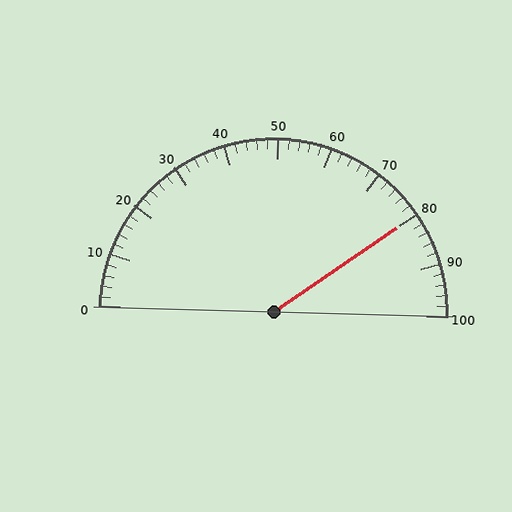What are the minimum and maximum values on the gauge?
The gauge ranges from 0 to 100.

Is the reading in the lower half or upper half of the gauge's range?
The reading is in the upper half of the range (0 to 100).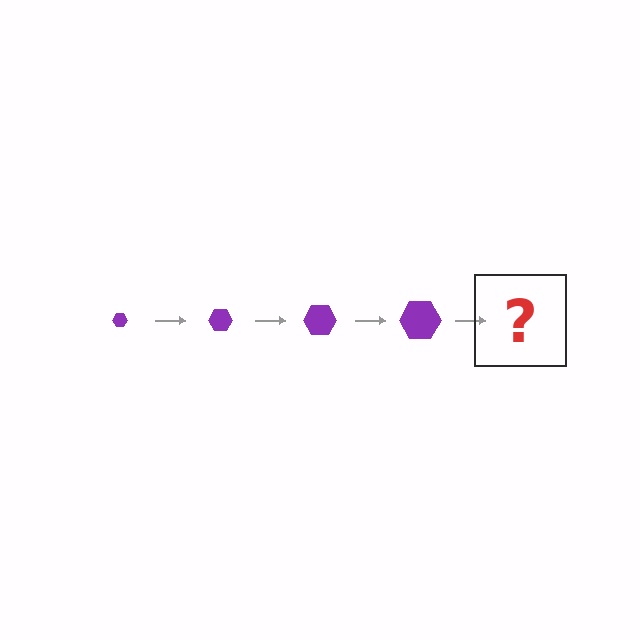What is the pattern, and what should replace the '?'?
The pattern is that the hexagon gets progressively larger each step. The '?' should be a purple hexagon, larger than the previous one.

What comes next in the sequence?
The next element should be a purple hexagon, larger than the previous one.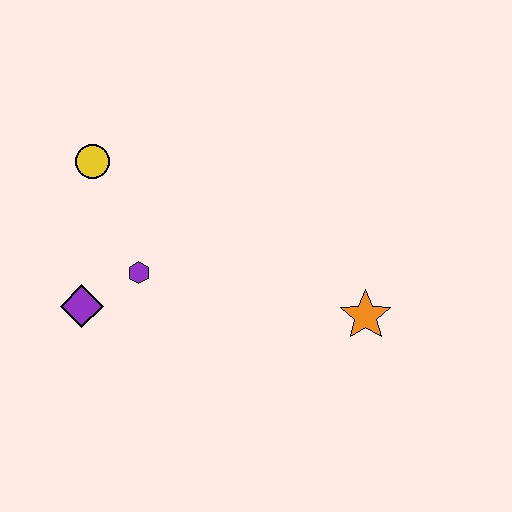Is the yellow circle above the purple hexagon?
Yes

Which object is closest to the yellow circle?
The purple hexagon is closest to the yellow circle.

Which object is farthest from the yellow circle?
The orange star is farthest from the yellow circle.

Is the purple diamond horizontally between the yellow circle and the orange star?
No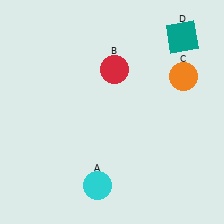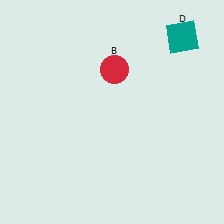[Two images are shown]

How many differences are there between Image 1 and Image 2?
There are 2 differences between the two images.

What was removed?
The cyan circle (A), the orange circle (C) were removed in Image 2.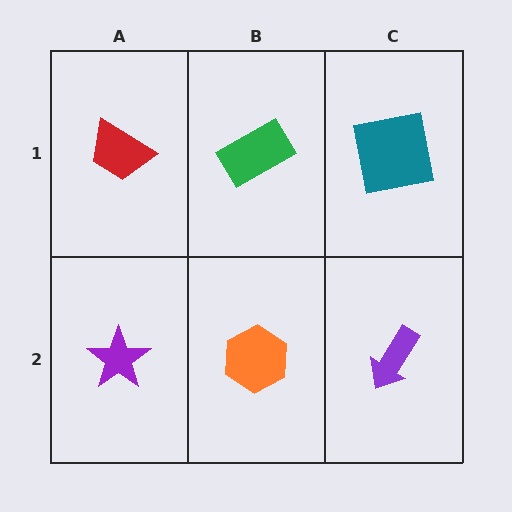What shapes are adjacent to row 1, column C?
A purple arrow (row 2, column C), a green rectangle (row 1, column B).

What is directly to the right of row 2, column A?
An orange hexagon.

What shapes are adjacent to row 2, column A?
A red trapezoid (row 1, column A), an orange hexagon (row 2, column B).